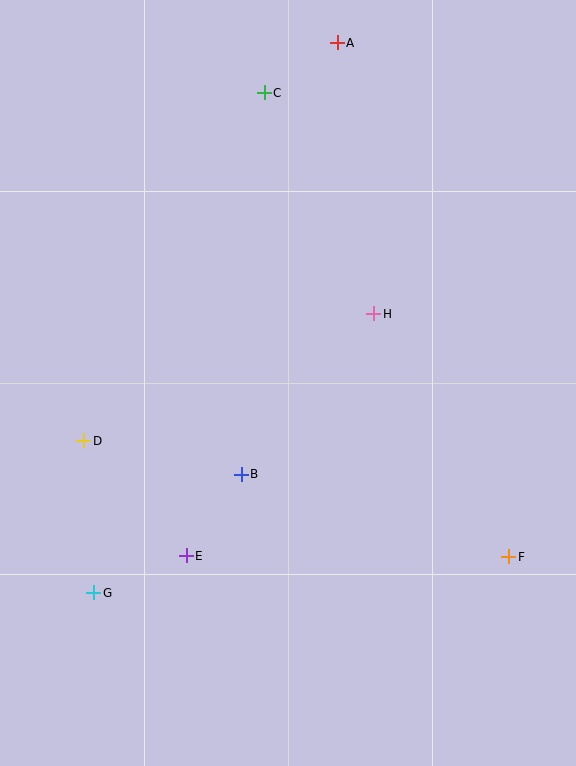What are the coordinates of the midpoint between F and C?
The midpoint between F and C is at (387, 325).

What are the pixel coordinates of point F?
Point F is at (509, 557).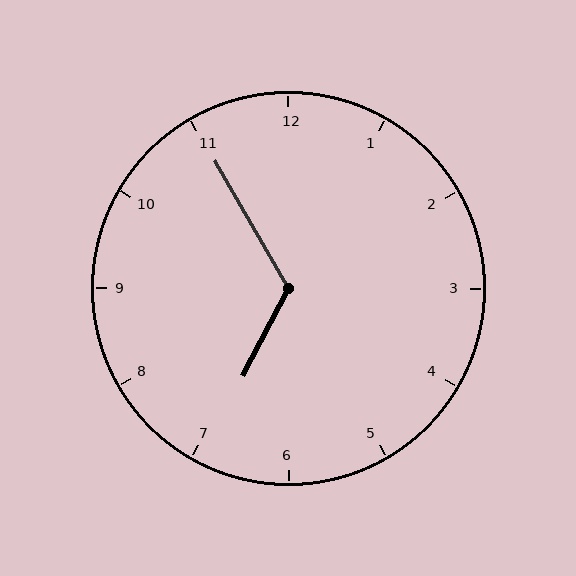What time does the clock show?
6:55.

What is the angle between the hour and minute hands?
Approximately 122 degrees.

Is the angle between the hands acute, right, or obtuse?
It is obtuse.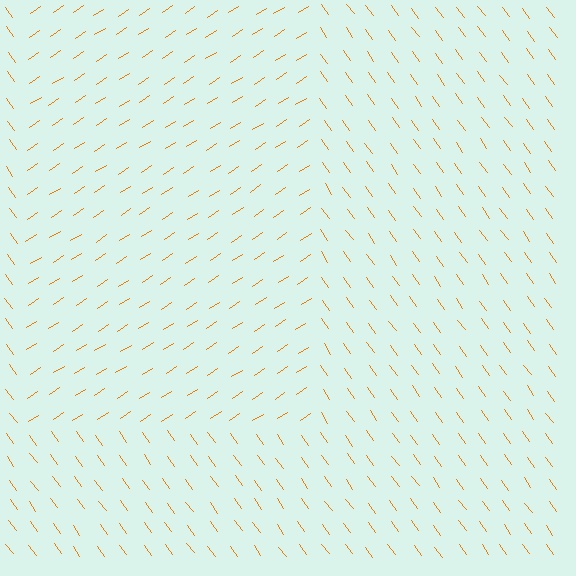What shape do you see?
I see a rectangle.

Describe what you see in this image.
The image is filled with small orange line segments. A rectangle region in the image has lines oriented differently from the surrounding lines, creating a visible texture boundary.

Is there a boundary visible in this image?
Yes, there is a texture boundary formed by a change in line orientation.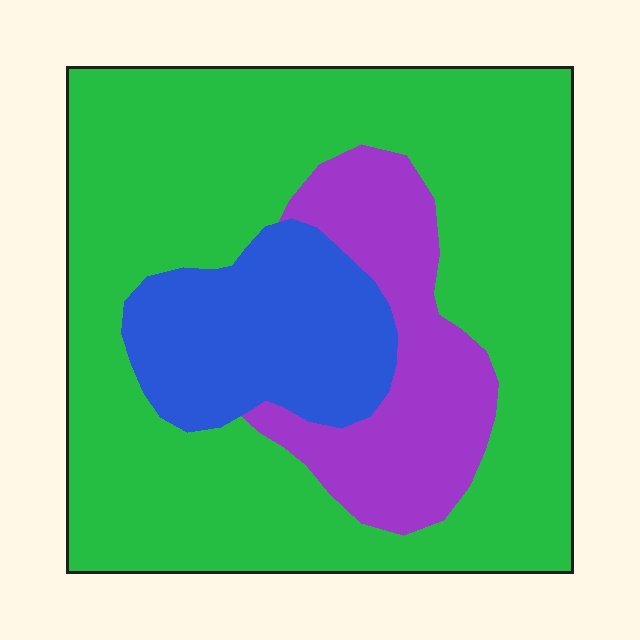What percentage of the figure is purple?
Purple covers about 15% of the figure.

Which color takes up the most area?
Green, at roughly 65%.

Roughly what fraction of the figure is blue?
Blue covers about 15% of the figure.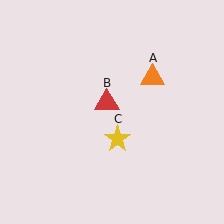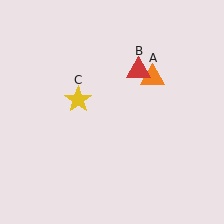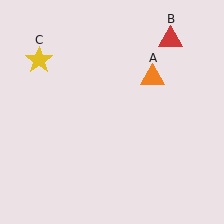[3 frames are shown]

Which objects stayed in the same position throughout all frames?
Orange triangle (object A) remained stationary.